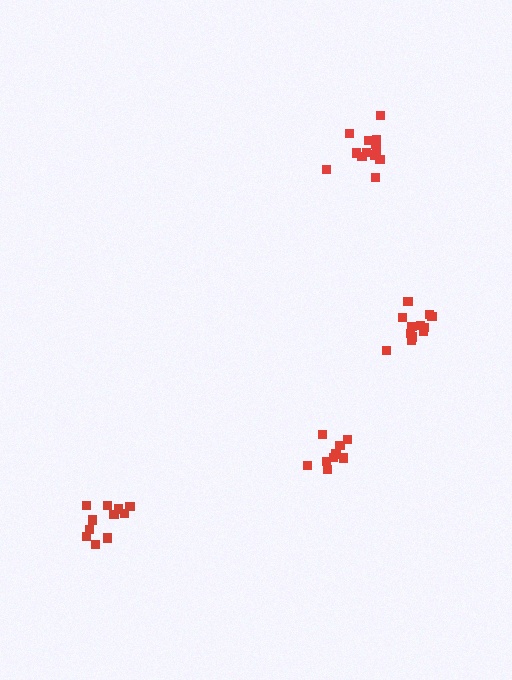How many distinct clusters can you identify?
There are 4 distinct clusters.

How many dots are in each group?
Group 1: 9 dots, Group 2: 12 dots, Group 3: 11 dots, Group 4: 13 dots (45 total).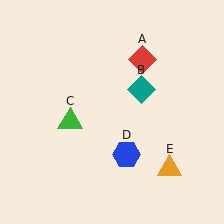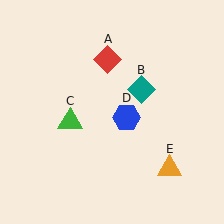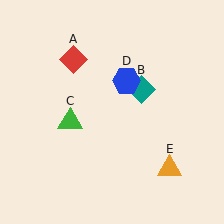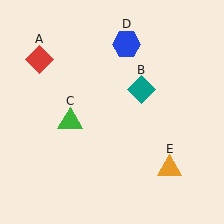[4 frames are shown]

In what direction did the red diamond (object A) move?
The red diamond (object A) moved left.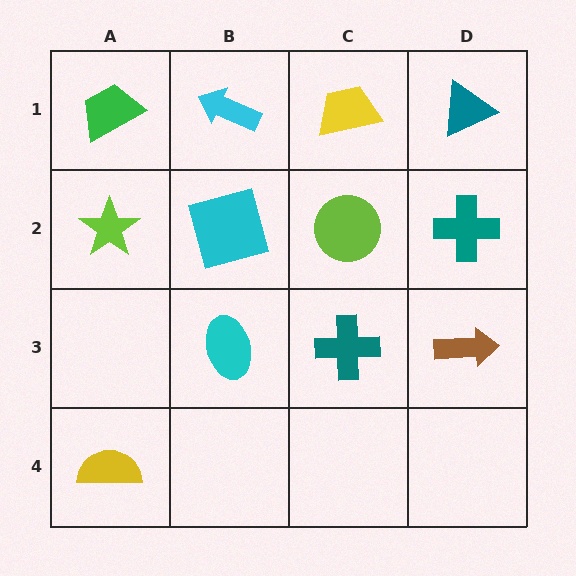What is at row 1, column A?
A green trapezoid.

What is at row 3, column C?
A teal cross.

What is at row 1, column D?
A teal triangle.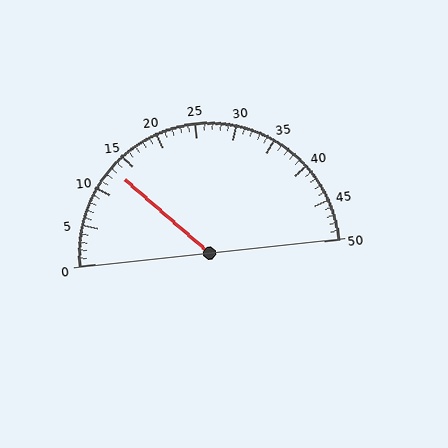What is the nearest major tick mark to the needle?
The nearest major tick mark is 15.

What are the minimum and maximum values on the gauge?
The gauge ranges from 0 to 50.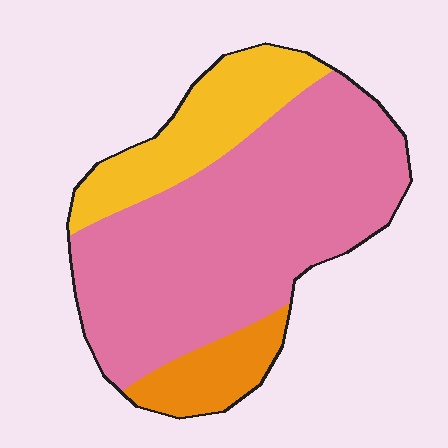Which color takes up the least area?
Orange, at roughly 10%.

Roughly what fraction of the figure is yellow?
Yellow takes up about one fifth (1/5) of the figure.